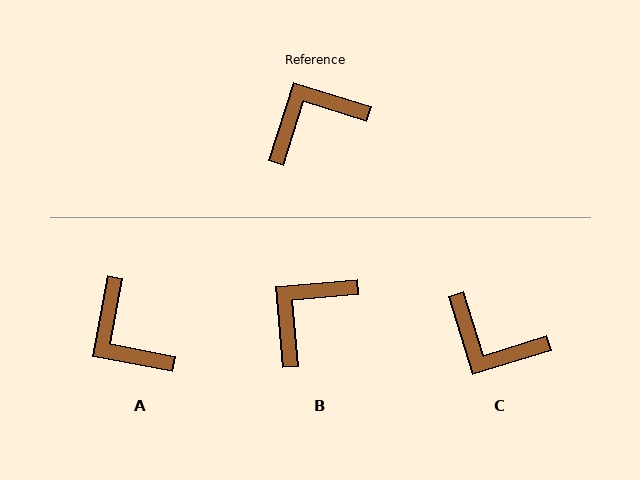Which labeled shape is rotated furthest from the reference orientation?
C, about 124 degrees away.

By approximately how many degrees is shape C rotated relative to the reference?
Approximately 124 degrees counter-clockwise.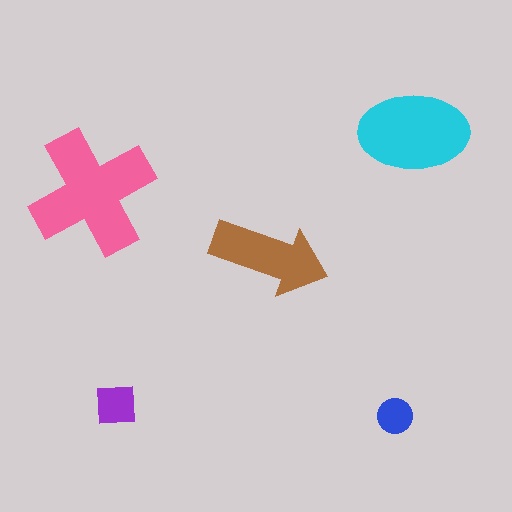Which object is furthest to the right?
The cyan ellipse is rightmost.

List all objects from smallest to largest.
The blue circle, the purple square, the brown arrow, the cyan ellipse, the pink cross.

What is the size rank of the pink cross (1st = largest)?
1st.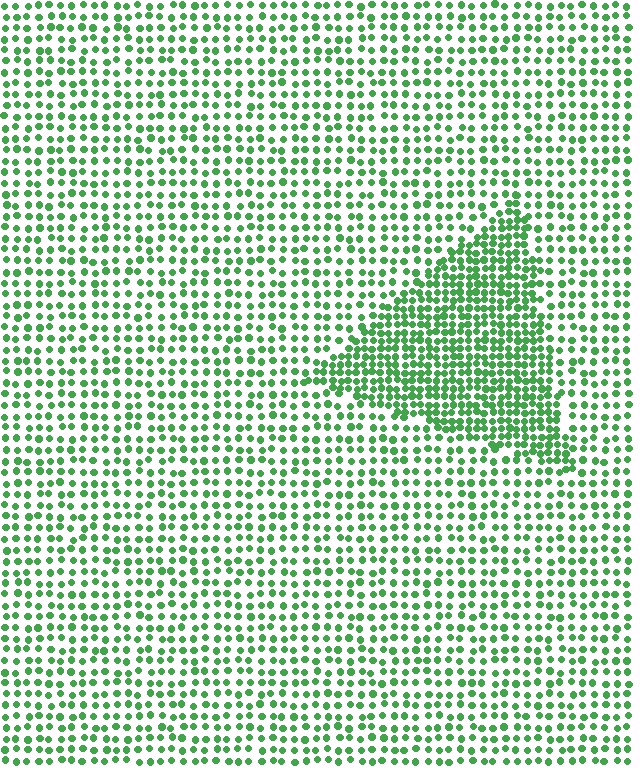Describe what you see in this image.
The image contains small green elements arranged at two different densities. A triangle-shaped region is visible where the elements are more densely packed than the surrounding area.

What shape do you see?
I see a triangle.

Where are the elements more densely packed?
The elements are more densely packed inside the triangle boundary.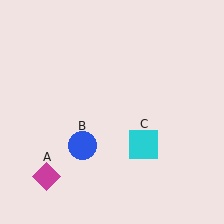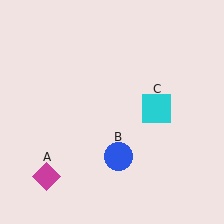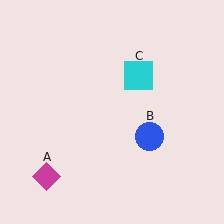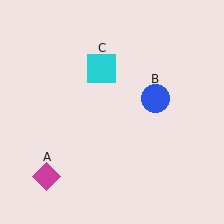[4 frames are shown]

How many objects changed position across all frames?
2 objects changed position: blue circle (object B), cyan square (object C).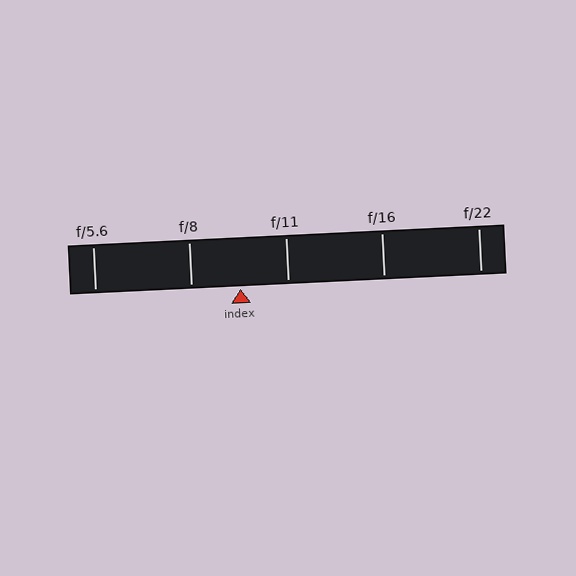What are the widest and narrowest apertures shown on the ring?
The widest aperture shown is f/5.6 and the narrowest is f/22.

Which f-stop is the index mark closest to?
The index mark is closest to f/11.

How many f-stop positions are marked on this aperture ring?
There are 5 f-stop positions marked.